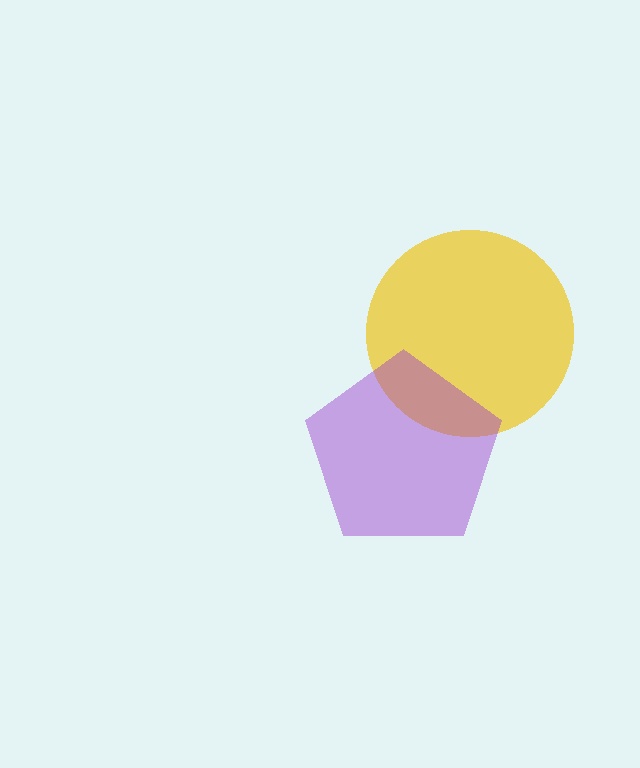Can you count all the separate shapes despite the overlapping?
Yes, there are 2 separate shapes.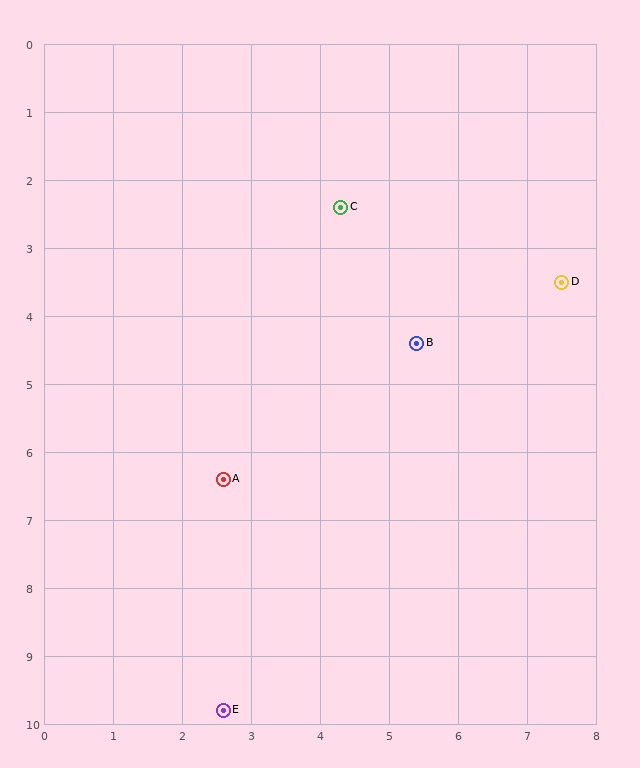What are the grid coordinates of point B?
Point B is at approximately (5.4, 4.4).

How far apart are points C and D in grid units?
Points C and D are about 3.4 grid units apart.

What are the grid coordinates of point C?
Point C is at approximately (4.3, 2.4).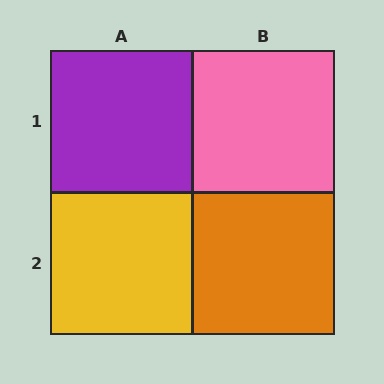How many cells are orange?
1 cell is orange.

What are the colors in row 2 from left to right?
Yellow, orange.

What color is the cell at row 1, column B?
Pink.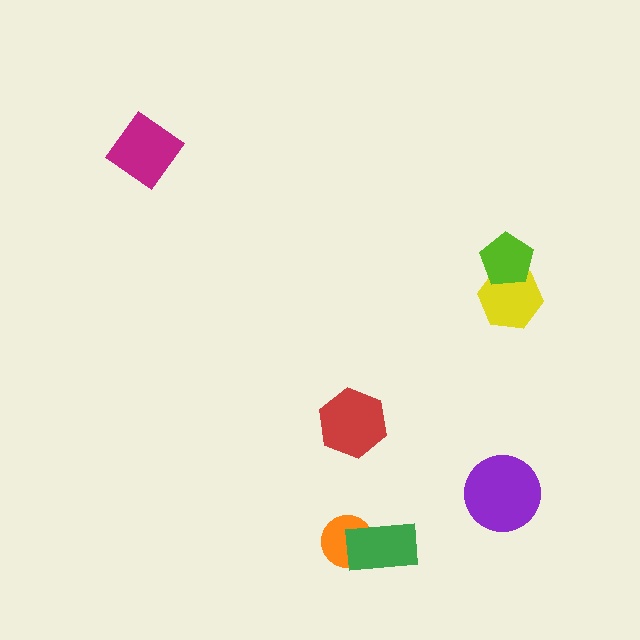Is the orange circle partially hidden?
Yes, it is partially covered by another shape.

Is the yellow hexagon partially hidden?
Yes, it is partially covered by another shape.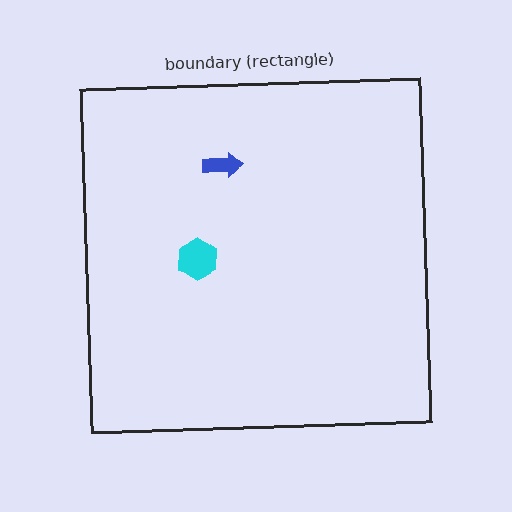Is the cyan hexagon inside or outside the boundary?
Inside.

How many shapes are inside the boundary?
2 inside, 0 outside.